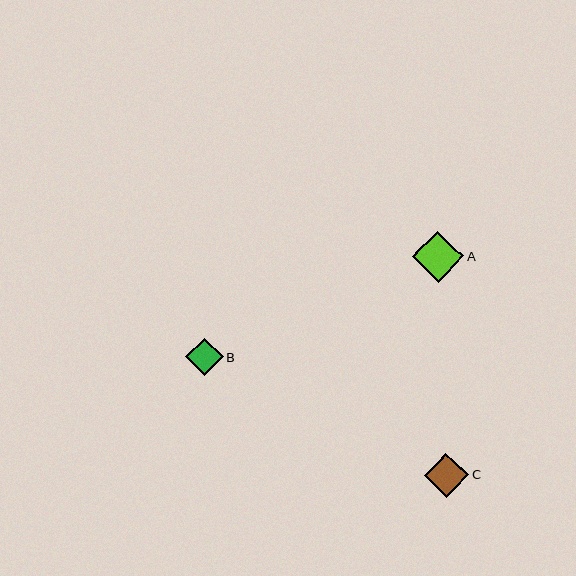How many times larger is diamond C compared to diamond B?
Diamond C is approximately 1.2 times the size of diamond B.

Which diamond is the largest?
Diamond A is the largest with a size of approximately 52 pixels.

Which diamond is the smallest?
Diamond B is the smallest with a size of approximately 37 pixels.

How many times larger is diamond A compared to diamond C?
Diamond A is approximately 1.2 times the size of diamond C.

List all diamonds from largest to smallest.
From largest to smallest: A, C, B.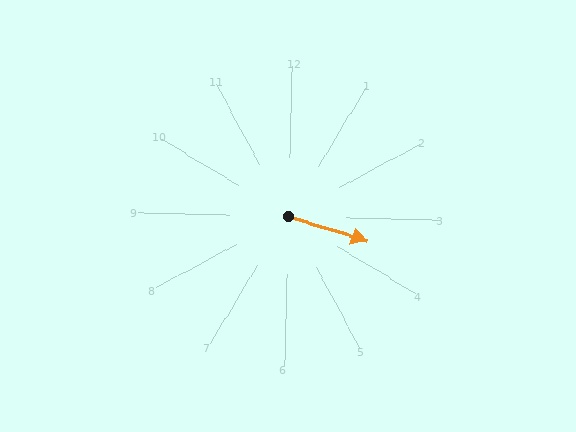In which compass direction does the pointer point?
East.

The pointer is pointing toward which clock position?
Roughly 4 o'clock.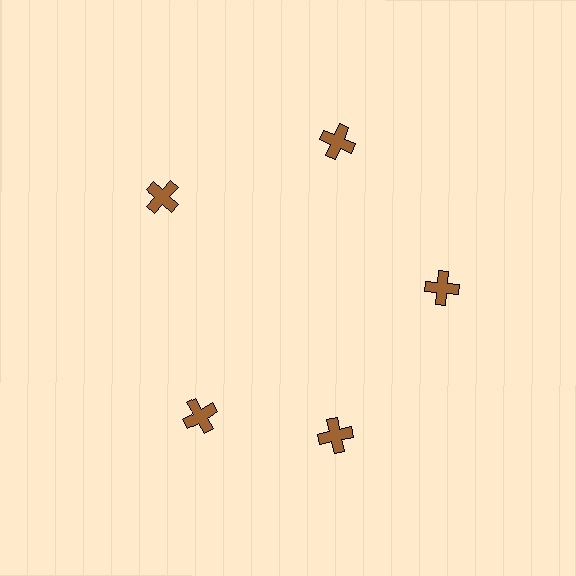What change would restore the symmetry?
The symmetry would be restored by rotating it back into even spacing with its neighbors so that all 5 crosses sit at equal angles and equal distance from the center.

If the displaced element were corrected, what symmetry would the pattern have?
It would have 5-fold rotational symmetry — the pattern would map onto itself every 72 degrees.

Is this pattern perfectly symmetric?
No. The 5 brown crosses are arranged in a ring, but one element near the 8 o'clock position is rotated out of alignment along the ring, breaking the 5-fold rotational symmetry.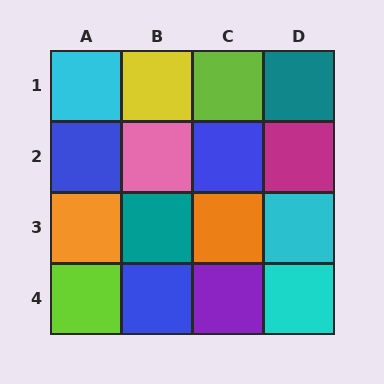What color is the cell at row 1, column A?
Cyan.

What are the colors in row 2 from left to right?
Blue, pink, blue, magenta.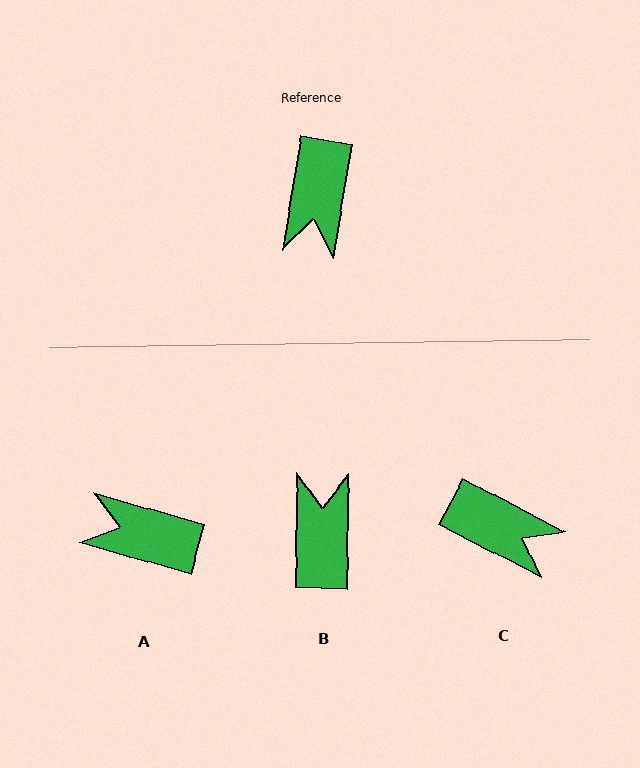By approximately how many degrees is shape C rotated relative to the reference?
Approximately 72 degrees counter-clockwise.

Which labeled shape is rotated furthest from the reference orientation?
B, about 171 degrees away.